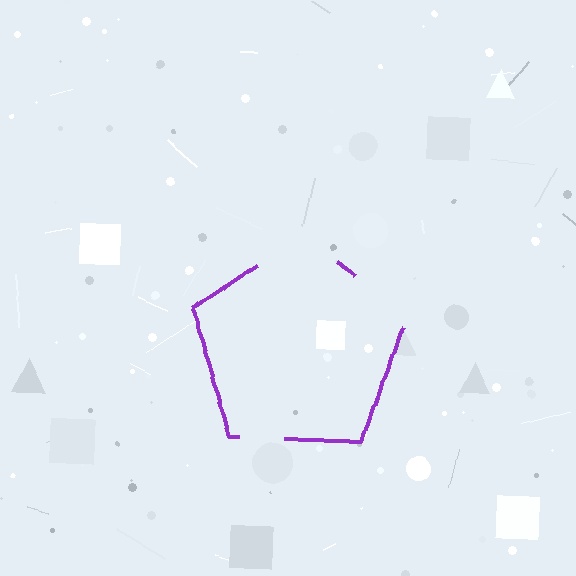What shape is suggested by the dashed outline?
The dashed outline suggests a pentagon.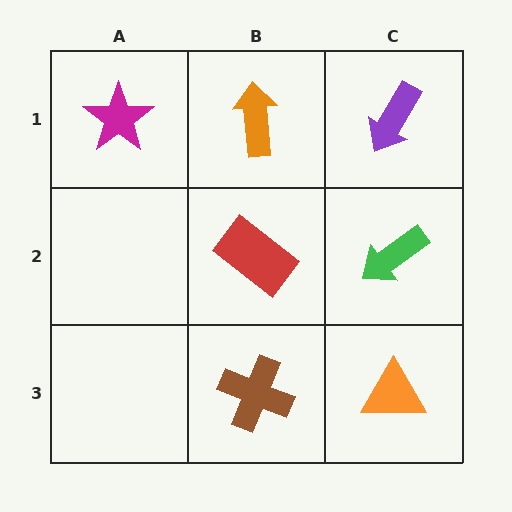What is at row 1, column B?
An orange arrow.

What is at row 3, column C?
An orange triangle.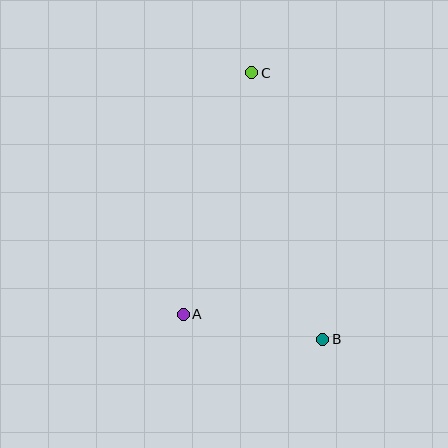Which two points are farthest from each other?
Points B and C are farthest from each other.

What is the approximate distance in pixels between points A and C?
The distance between A and C is approximately 251 pixels.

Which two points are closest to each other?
Points A and B are closest to each other.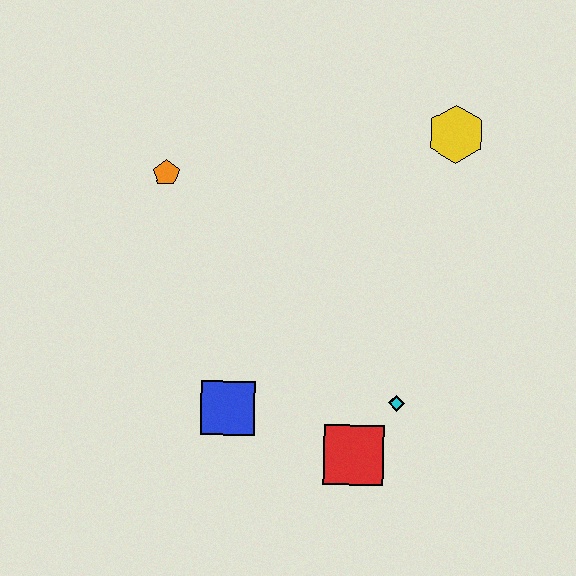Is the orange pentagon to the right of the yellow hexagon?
No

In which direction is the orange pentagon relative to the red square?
The orange pentagon is above the red square.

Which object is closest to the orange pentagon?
The blue square is closest to the orange pentagon.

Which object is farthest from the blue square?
The yellow hexagon is farthest from the blue square.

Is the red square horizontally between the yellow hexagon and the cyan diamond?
No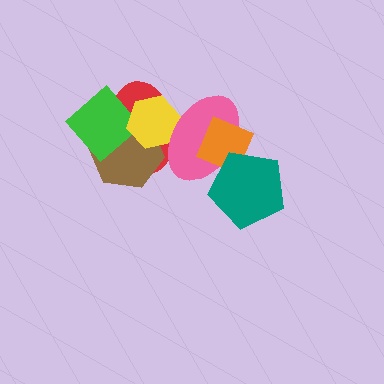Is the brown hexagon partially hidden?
Yes, it is partially covered by another shape.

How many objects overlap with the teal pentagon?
2 objects overlap with the teal pentagon.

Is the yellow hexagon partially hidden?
Yes, it is partially covered by another shape.